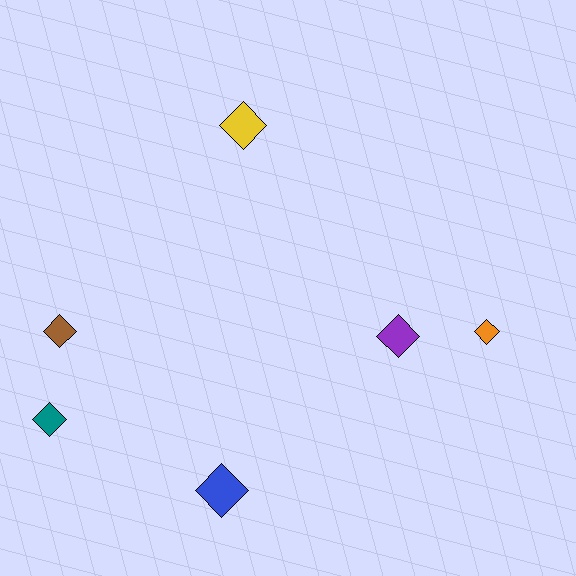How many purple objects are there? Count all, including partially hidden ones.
There is 1 purple object.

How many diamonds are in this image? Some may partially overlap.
There are 6 diamonds.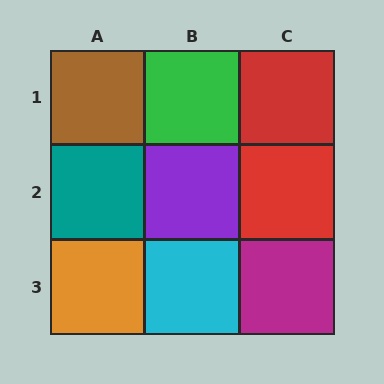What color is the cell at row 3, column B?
Cyan.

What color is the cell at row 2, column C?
Red.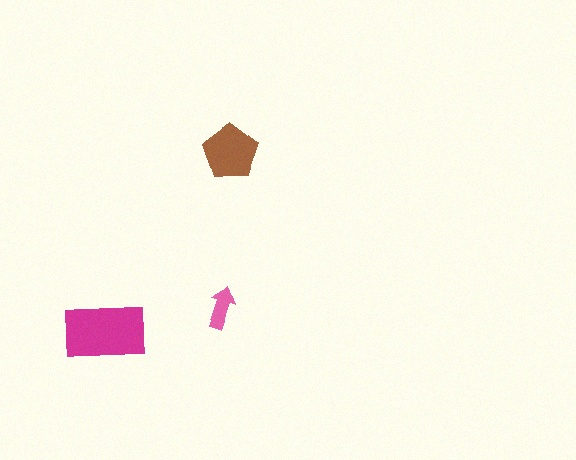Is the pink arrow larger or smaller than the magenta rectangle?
Smaller.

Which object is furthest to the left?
The magenta rectangle is leftmost.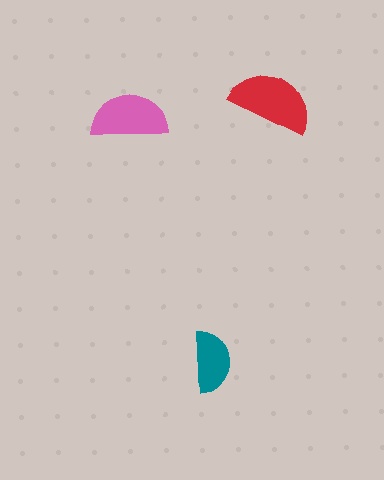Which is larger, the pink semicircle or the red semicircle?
The red one.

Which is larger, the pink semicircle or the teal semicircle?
The pink one.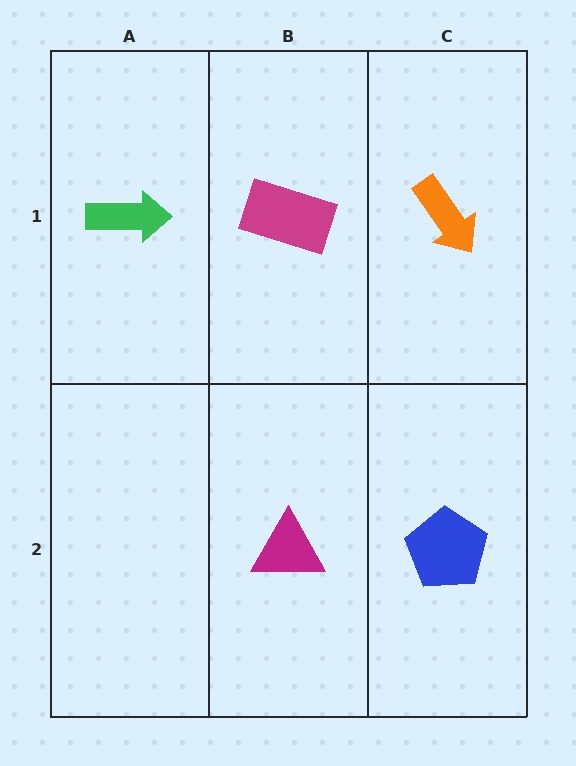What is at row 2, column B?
A magenta triangle.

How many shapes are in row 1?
3 shapes.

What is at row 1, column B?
A magenta rectangle.